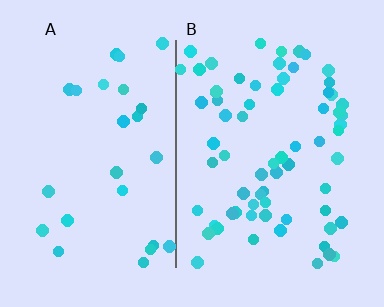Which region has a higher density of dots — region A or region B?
B (the right).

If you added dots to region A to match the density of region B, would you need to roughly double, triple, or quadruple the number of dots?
Approximately triple.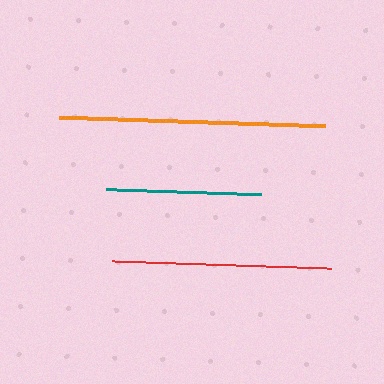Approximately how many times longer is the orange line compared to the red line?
The orange line is approximately 1.2 times the length of the red line.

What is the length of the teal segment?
The teal segment is approximately 154 pixels long.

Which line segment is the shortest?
The teal line is the shortest at approximately 154 pixels.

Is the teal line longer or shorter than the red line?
The red line is longer than the teal line.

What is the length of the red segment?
The red segment is approximately 219 pixels long.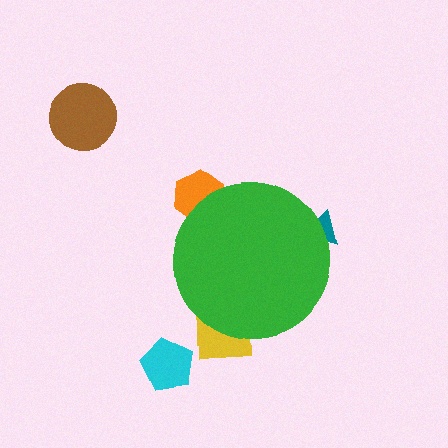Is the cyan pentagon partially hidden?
No, the cyan pentagon is fully visible.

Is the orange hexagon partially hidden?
Yes, the orange hexagon is partially hidden behind the green circle.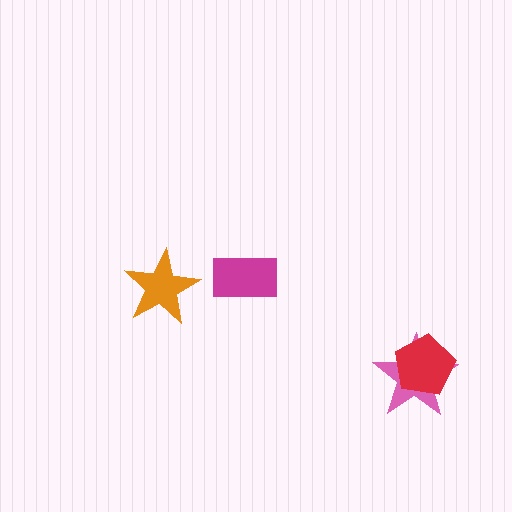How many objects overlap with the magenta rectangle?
0 objects overlap with the magenta rectangle.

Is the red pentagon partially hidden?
No, no other shape covers it.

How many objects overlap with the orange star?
0 objects overlap with the orange star.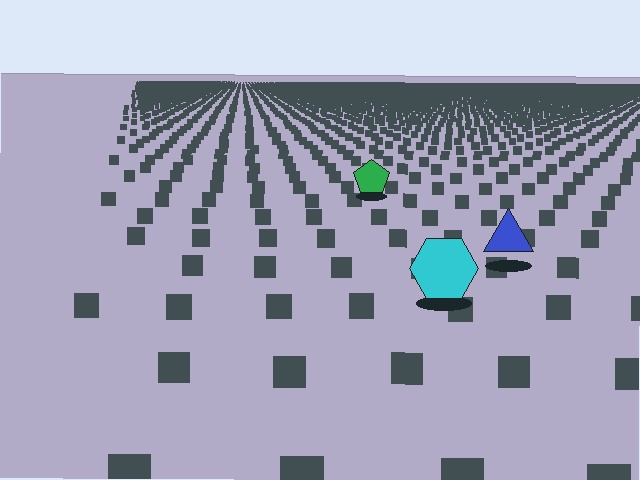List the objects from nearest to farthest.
From nearest to farthest: the cyan hexagon, the blue triangle, the green pentagon.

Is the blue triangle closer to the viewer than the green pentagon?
Yes. The blue triangle is closer — you can tell from the texture gradient: the ground texture is coarser near it.